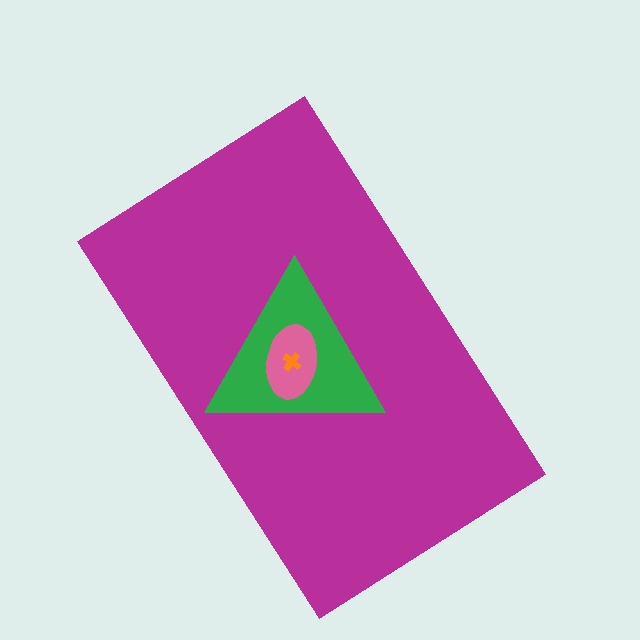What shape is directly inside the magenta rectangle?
The green triangle.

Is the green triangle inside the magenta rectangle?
Yes.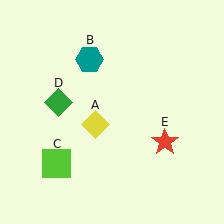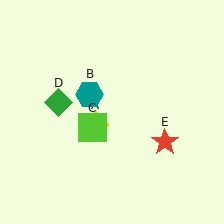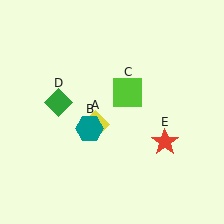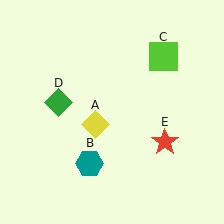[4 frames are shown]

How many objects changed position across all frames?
2 objects changed position: teal hexagon (object B), lime square (object C).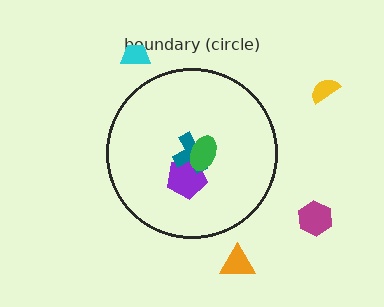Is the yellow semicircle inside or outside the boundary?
Outside.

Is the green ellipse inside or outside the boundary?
Inside.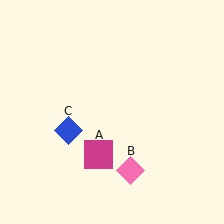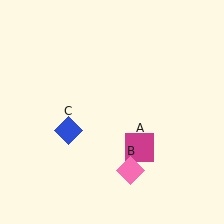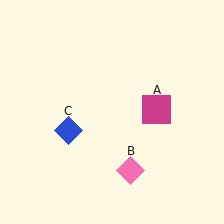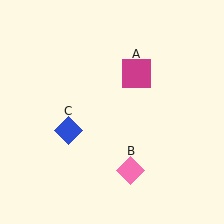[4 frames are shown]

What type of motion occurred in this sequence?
The magenta square (object A) rotated counterclockwise around the center of the scene.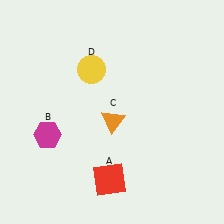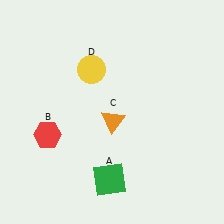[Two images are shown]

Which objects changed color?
A changed from red to green. B changed from magenta to red.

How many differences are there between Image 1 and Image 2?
There are 2 differences between the two images.